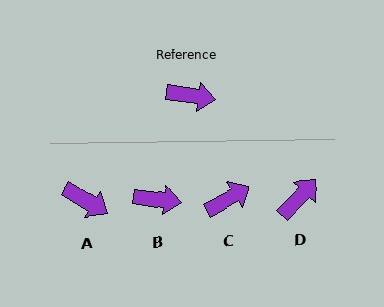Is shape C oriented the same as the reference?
No, it is off by about 38 degrees.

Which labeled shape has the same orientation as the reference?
B.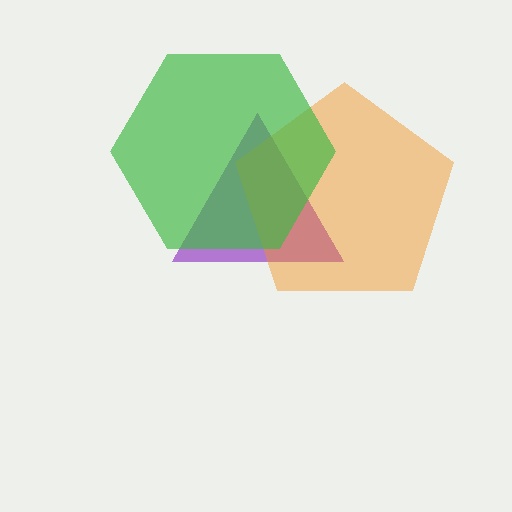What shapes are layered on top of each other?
The layered shapes are: a purple triangle, an orange pentagon, a green hexagon.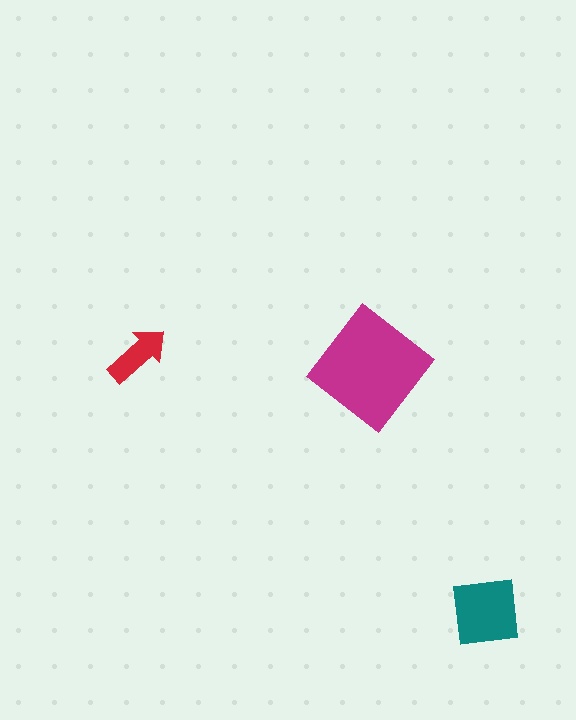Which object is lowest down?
The teal square is bottommost.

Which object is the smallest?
The red arrow.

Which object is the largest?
The magenta diamond.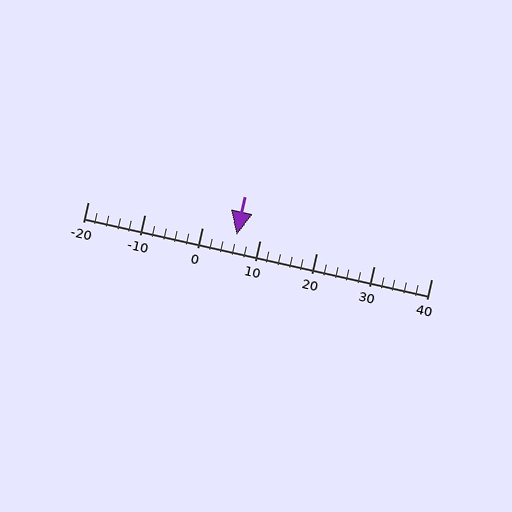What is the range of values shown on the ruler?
The ruler shows values from -20 to 40.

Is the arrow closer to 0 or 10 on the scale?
The arrow is closer to 10.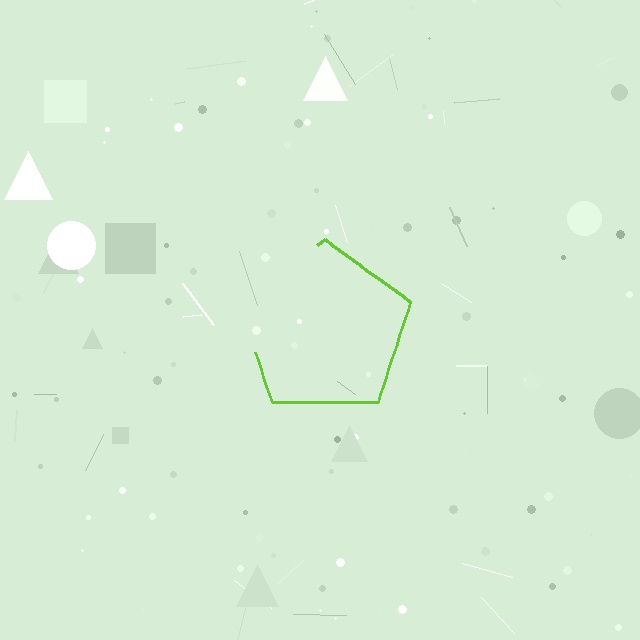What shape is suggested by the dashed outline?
The dashed outline suggests a pentagon.